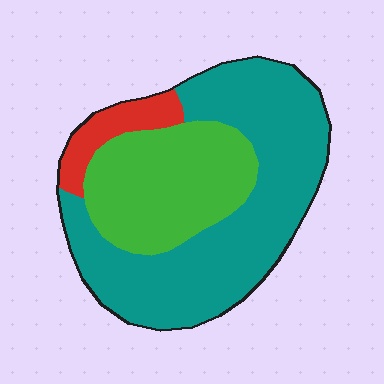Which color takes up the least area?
Red, at roughly 10%.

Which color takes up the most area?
Teal, at roughly 60%.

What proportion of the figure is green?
Green takes up between a quarter and a half of the figure.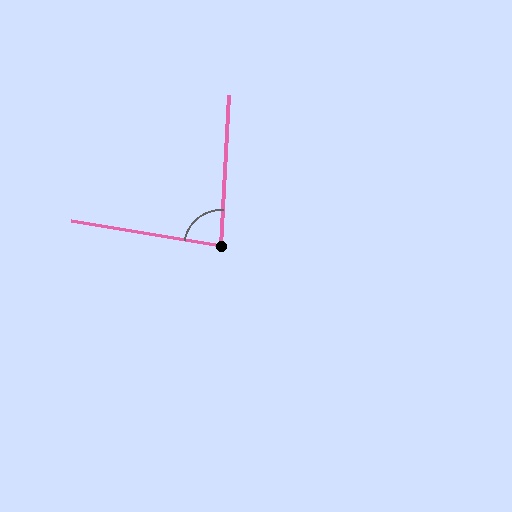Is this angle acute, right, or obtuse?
It is acute.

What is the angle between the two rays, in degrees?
Approximately 84 degrees.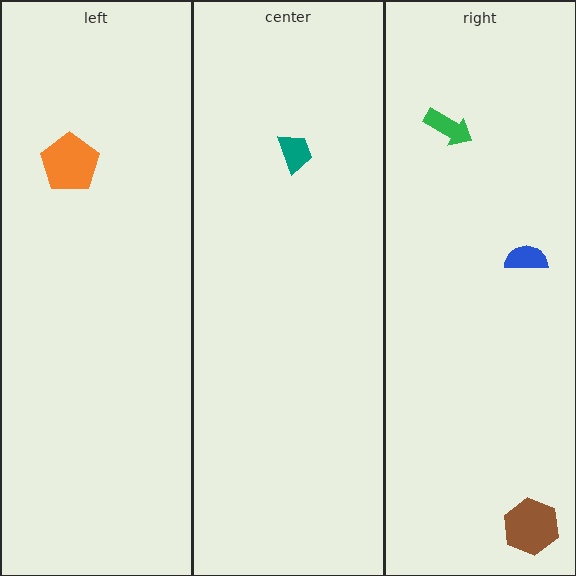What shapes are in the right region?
The blue semicircle, the green arrow, the brown hexagon.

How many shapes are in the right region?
3.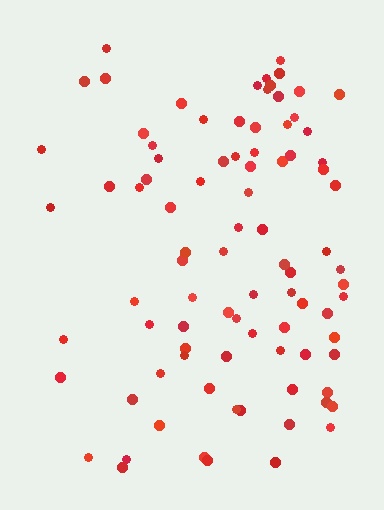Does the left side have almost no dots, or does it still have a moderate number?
Still a moderate number, just noticeably fewer than the right.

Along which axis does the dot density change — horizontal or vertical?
Horizontal.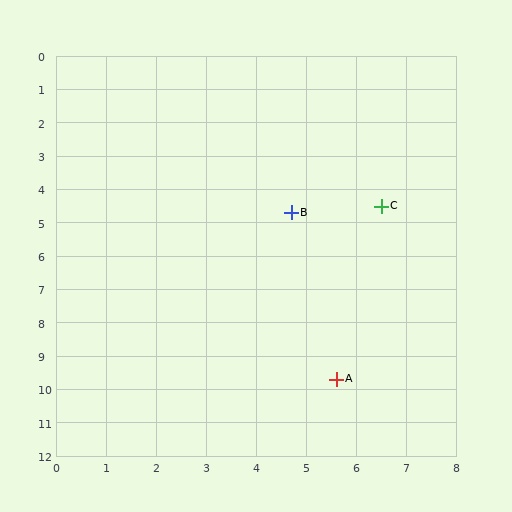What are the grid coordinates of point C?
Point C is at approximately (6.5, 4.5).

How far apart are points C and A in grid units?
Points C and A are about 5.3 grid units apart.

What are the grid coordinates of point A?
Point A is at approximately (5.6, 9.7).